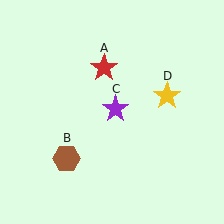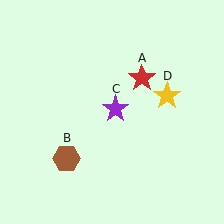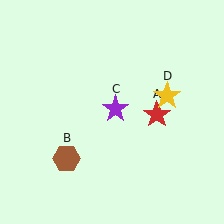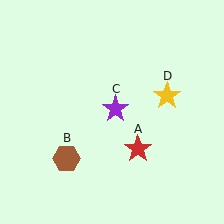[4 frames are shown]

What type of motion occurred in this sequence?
The red star (object A) rotated clockwise around the center of the scene.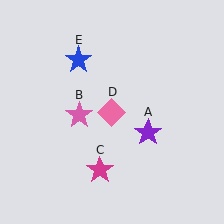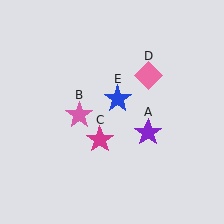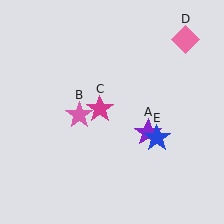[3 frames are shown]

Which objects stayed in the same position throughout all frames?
Purple star (object A) and pink star (object B) remained stationary.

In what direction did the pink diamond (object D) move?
The pink diamond (object D) moved up and to the right.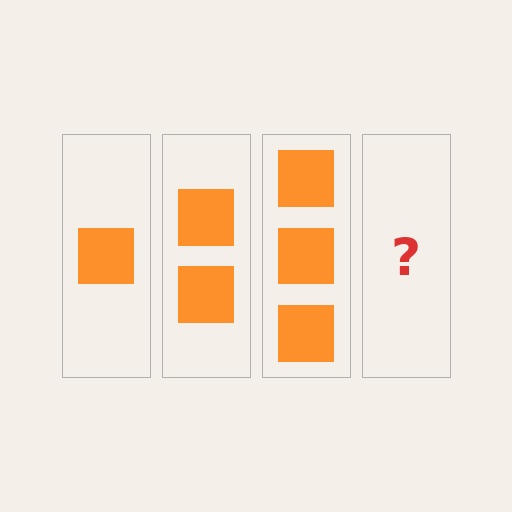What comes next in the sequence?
The next element should be 4 squares.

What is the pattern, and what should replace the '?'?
The pattern is that each step adds one more square. The '?' should be 4 squares.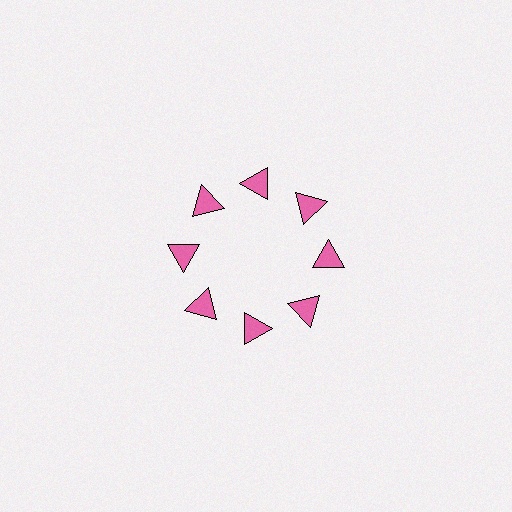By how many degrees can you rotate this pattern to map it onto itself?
The pattern maps onto itself every 45 degrees of rotation.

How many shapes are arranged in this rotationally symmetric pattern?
There are 8 shapes, arranged in 8 groups of 1.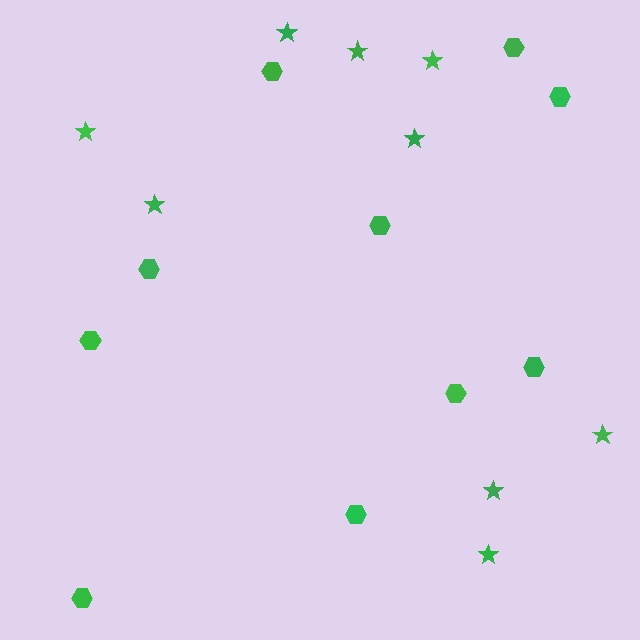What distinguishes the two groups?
There are 2 groups: one group of stars (9) and one group of hexagons (10).